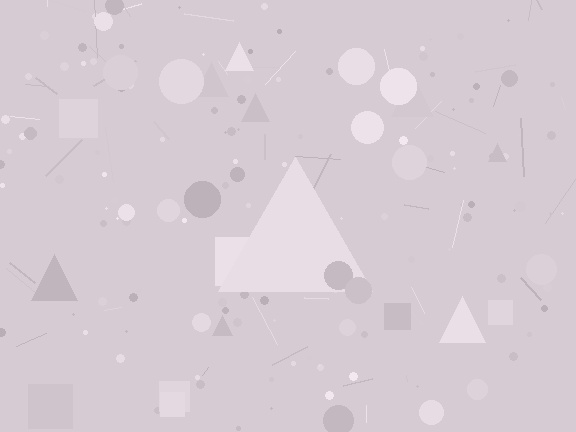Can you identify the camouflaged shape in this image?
The camouflaged shape is a triangle.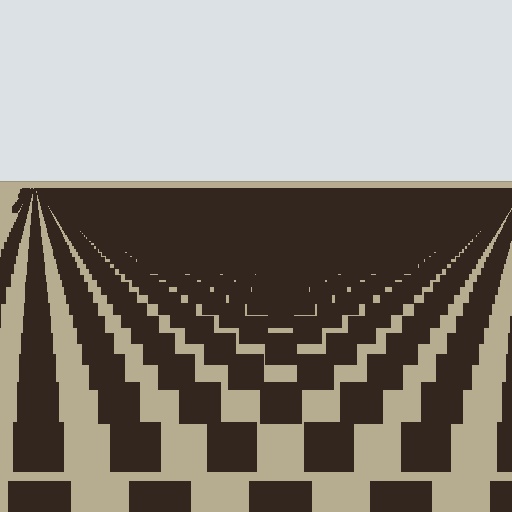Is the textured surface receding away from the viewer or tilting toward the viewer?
The surface is receding away from the viewer. Texture elements get smaller and denser toward the top.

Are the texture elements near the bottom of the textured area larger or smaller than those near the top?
Larger. Near the bottom, elements are closer to the viewer and appear at a bigger on-screen size.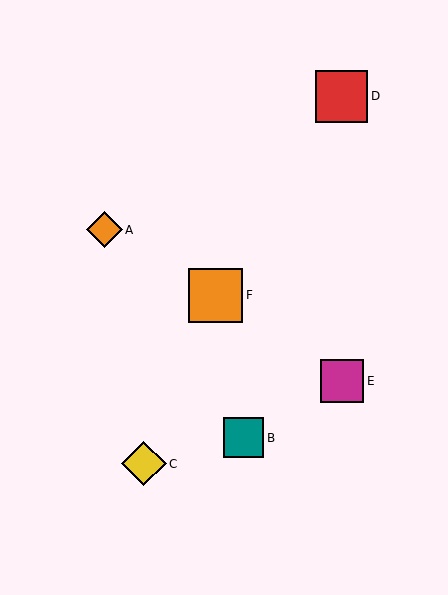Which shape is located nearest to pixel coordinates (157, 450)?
The yellow diamond (labeled C) at (144, 464) is nearest to that location.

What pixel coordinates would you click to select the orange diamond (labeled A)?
Click at (104, 230) to select the orange diamond A.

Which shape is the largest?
The orange square (labeled F) is the largest.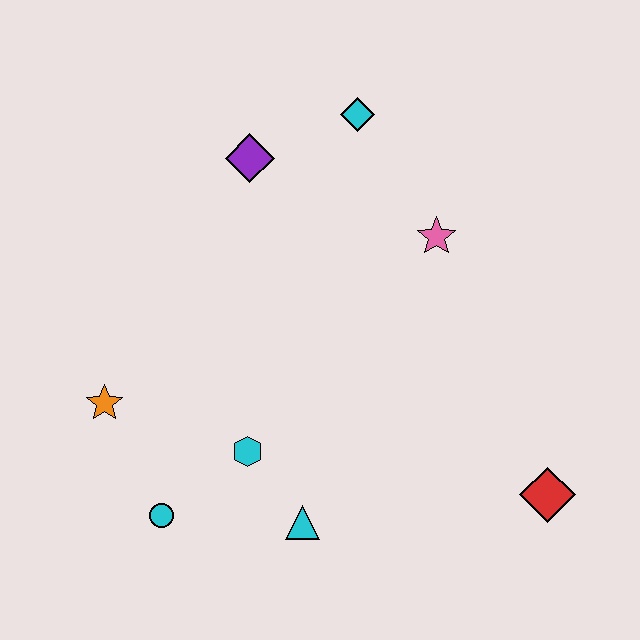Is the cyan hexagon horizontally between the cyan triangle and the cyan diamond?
No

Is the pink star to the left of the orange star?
No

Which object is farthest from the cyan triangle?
The cyan diamond is farthest from the cyan triangle.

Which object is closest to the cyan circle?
The cyan hexagon is closest to the cyan circle.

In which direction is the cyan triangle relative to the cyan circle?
The cyan triangle is to the right of the cyan circle.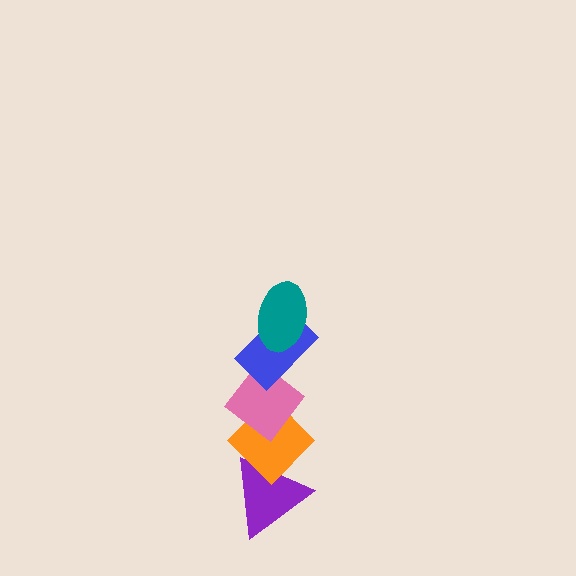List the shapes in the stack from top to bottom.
From top to bottom: the teal ellipse, the blue rectangle, the pink diamond, the orange diamond, the purple triangle.